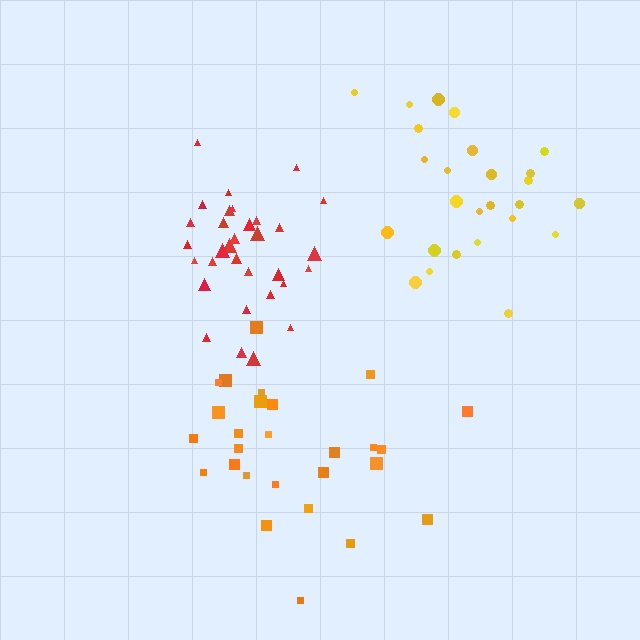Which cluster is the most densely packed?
Red.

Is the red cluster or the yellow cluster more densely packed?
Red.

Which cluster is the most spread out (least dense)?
Yellow.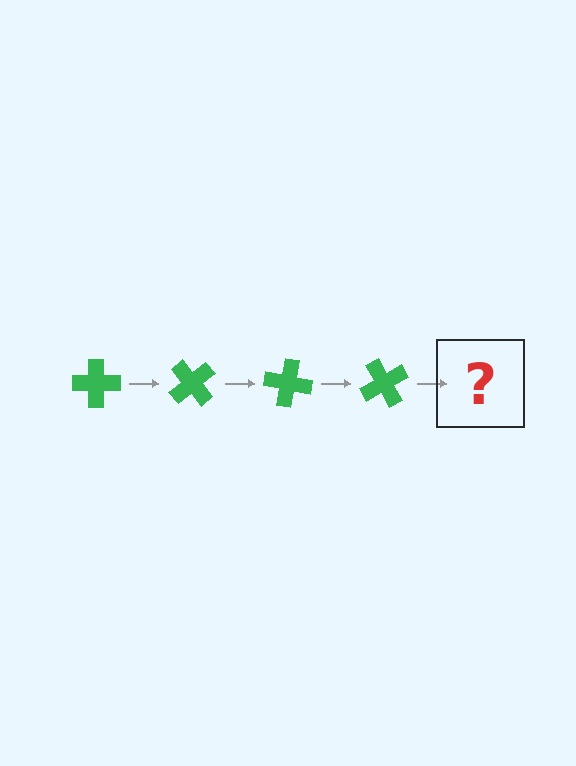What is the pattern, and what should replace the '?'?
The pattern is that the cross rotates 50 degrees each step. The '?' should be a green cross rotated 200 degrees.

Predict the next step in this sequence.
The next step is a green cross rotated 200 degrees.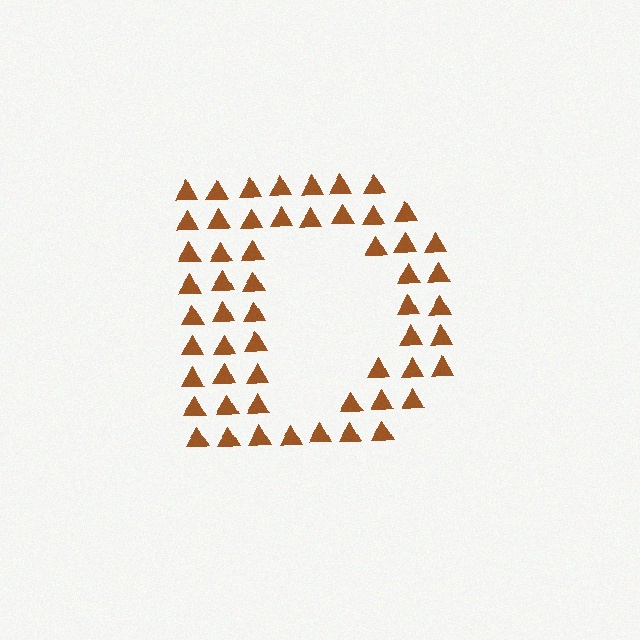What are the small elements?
The small elements are triangles.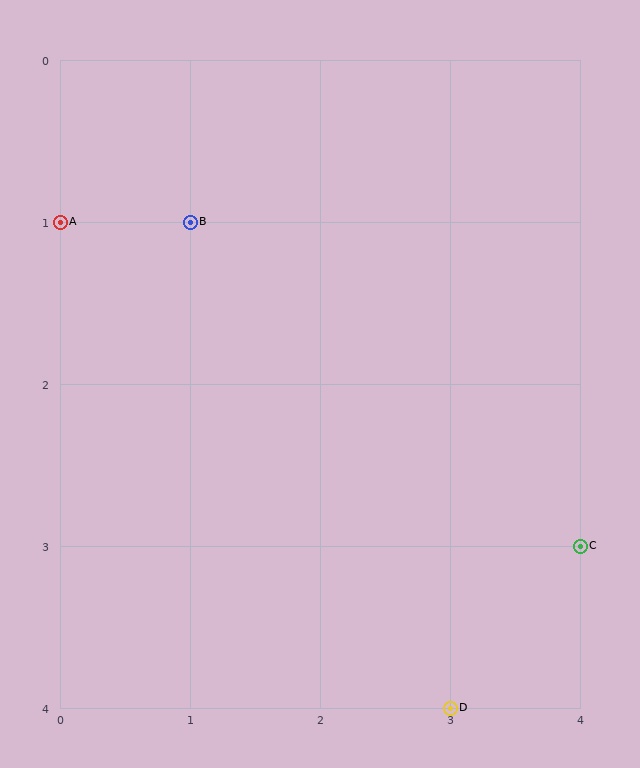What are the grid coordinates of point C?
Point C is at grid coordinates (4, 3).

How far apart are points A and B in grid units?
Points A and B are 1 column apart.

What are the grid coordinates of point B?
Point B is at grid coordinates (1, 1).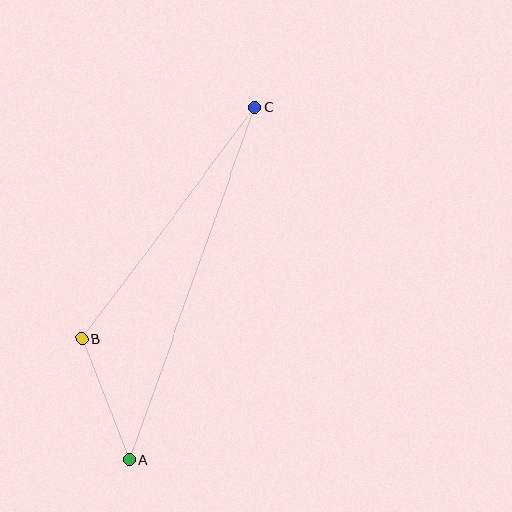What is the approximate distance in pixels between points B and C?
The distance between B and C is approximately 289 pixels.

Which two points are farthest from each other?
Points A and C are farthest from each other.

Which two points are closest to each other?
Points A and B are closest to each other.